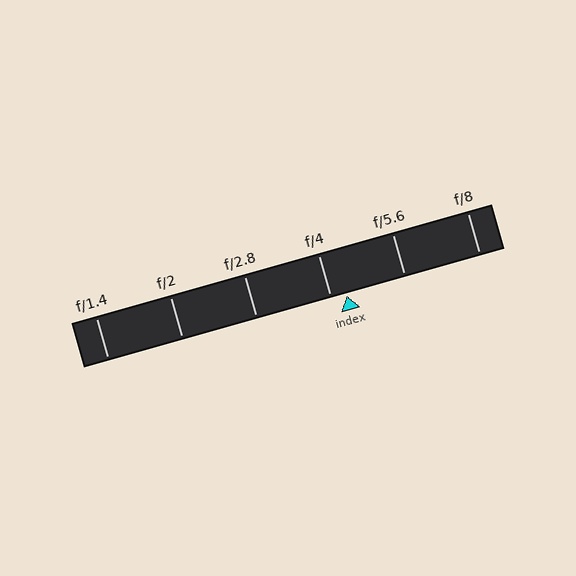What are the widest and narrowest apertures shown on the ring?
The widest aperture shown is f/1.4 and the narrowest is f/8.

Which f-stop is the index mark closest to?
The index mark is closest to f/4.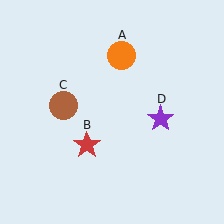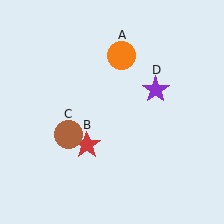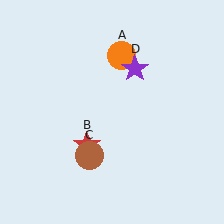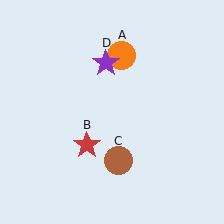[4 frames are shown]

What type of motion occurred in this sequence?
The brown circle (object C), purple star (object D) rotated counterclockwise around the center of the scene.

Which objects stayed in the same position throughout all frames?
Orange circle (object A) and red star (object B) remained stationary.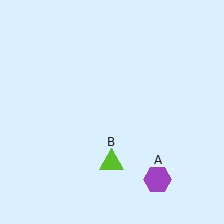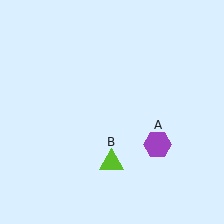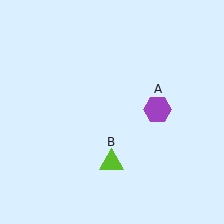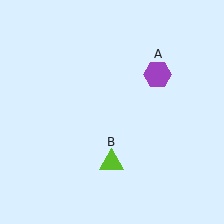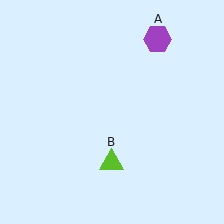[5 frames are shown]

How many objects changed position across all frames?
1 object changed position: purple hexagon (object A).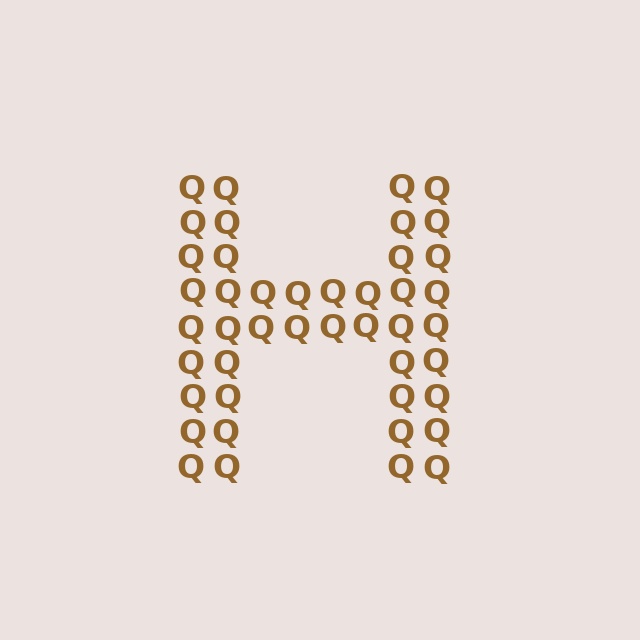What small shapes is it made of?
It is made of small letter Q's.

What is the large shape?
The large shape is the letter H.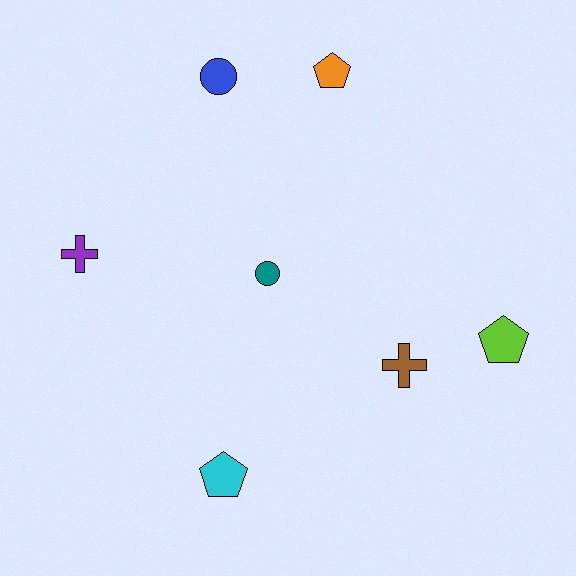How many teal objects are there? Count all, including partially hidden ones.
There is 1 teal object.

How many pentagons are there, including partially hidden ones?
There are 3 pentagons.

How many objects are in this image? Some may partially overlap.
There are 7 objects.